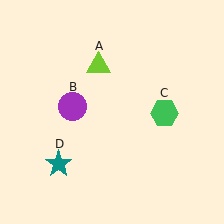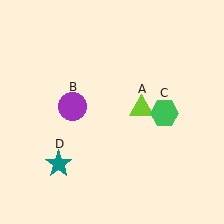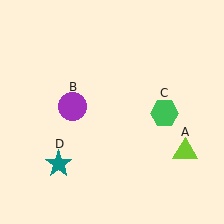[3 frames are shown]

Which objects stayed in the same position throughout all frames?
Purple circle (object B) and green hexagon (object C) and teal star (object D) remained stationary.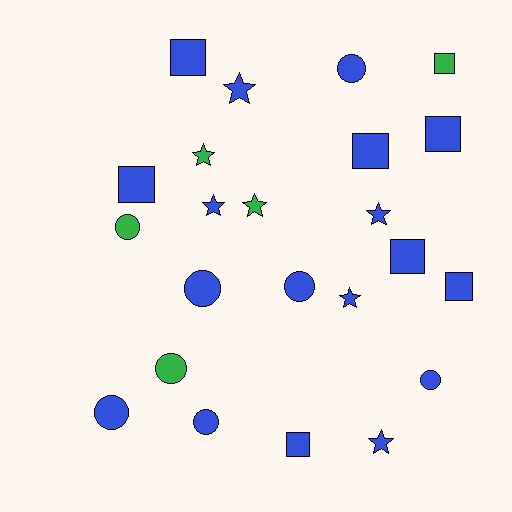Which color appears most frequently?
Blue, with 18 objects.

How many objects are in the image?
There are 23 objects.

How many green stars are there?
There are 2 green stars.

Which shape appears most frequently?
Square, with 8 objects.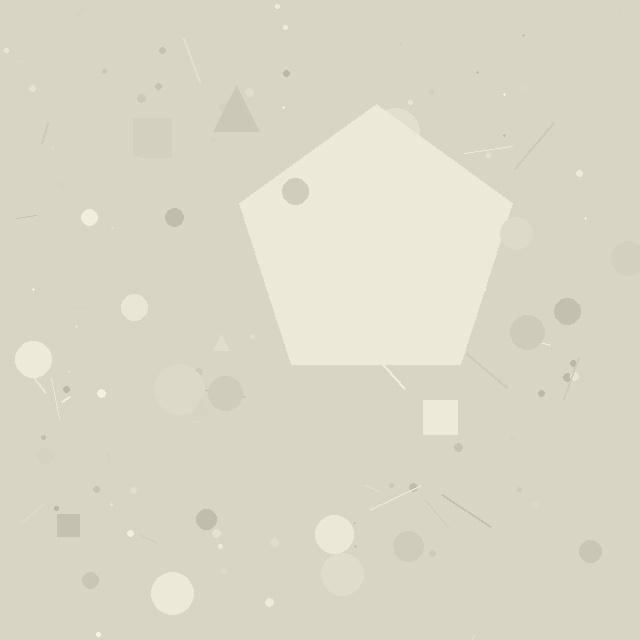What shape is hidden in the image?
A pentagon is hidden in the image.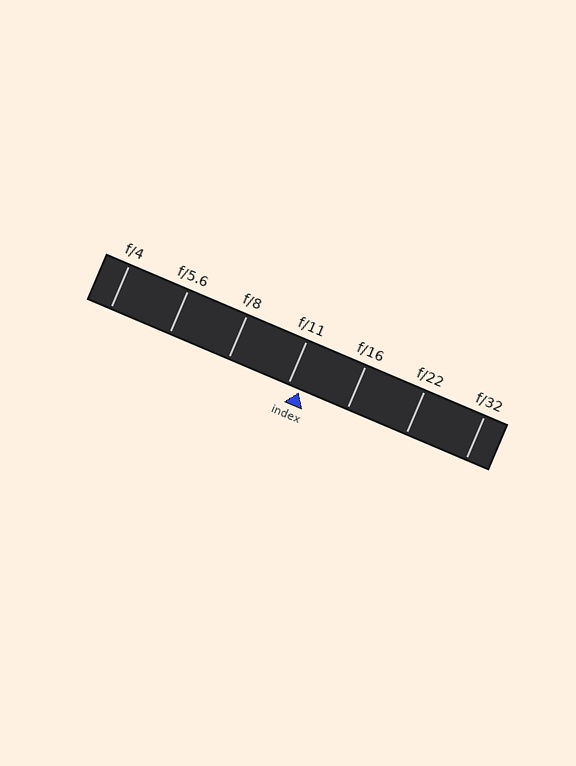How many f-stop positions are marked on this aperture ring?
There are 7 f-stop positions marked.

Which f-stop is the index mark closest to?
The index mark is closest to f/11.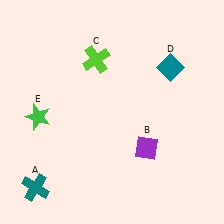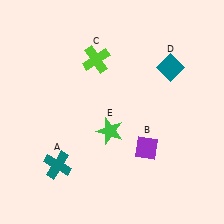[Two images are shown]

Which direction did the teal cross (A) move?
The teal cross (A) moved up.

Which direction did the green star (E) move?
The green star (E) moved right.